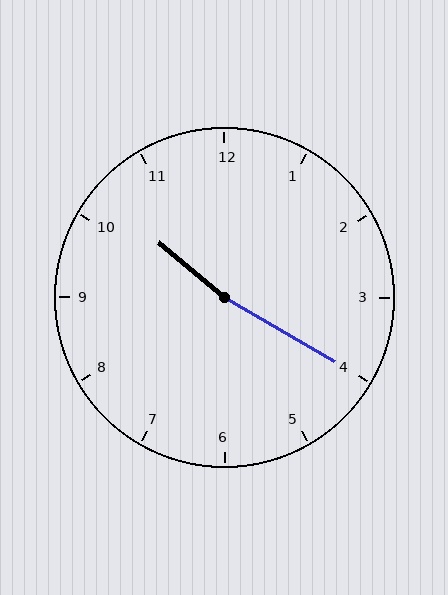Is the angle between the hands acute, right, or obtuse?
It is obtuse.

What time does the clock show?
10:20.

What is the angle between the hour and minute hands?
Approximately 170 degrees.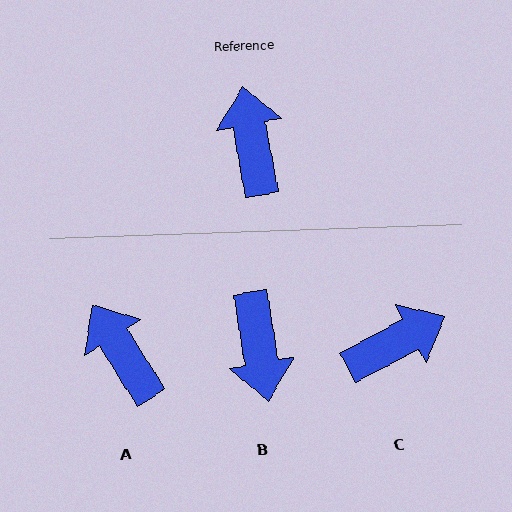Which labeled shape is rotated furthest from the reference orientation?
B, about 179 degrees away.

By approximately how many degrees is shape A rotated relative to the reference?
Approximately 22 degrees counter-clockwise.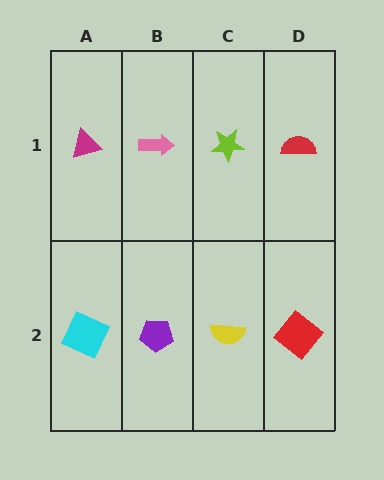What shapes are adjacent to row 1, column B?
A purple pentagon (row 2, column B), a magenta triangle (row 1, column A), a lime star (row 1, column C).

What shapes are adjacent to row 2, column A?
A magenta triangle (row 1, column A), a purple pentagon (row 2, column B).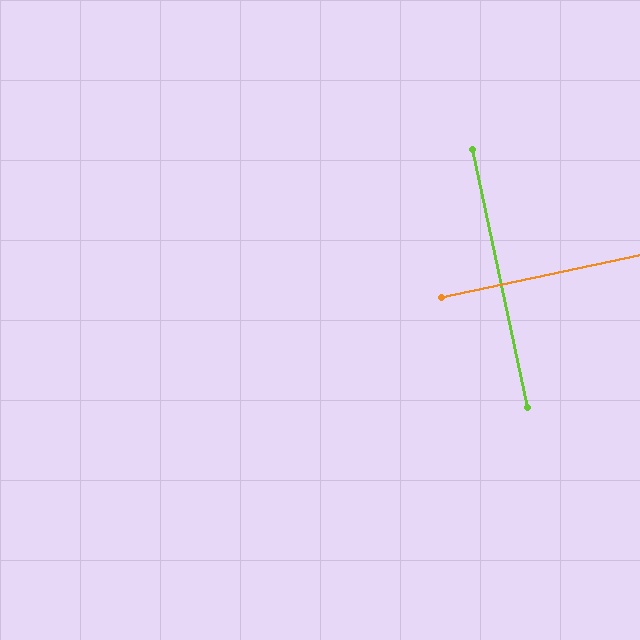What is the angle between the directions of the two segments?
Approximately 90 degrees.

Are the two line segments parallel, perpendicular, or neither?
Perpendicular — they meet at approximately 90°.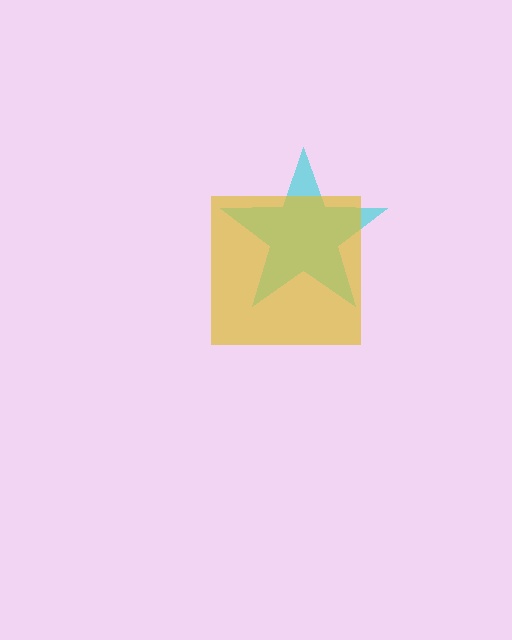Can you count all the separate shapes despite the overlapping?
Yes, there are 2 separate shapes.